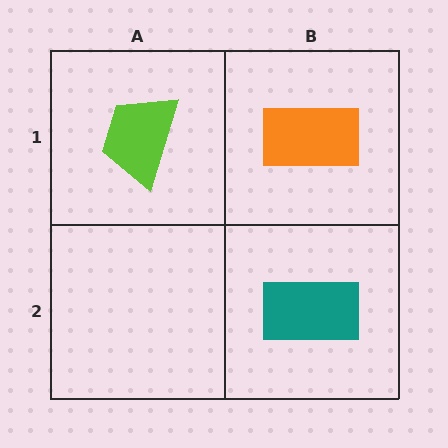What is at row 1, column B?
An orange rectangle.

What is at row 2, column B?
A teal rectangle.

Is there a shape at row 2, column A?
No, that cell is empty.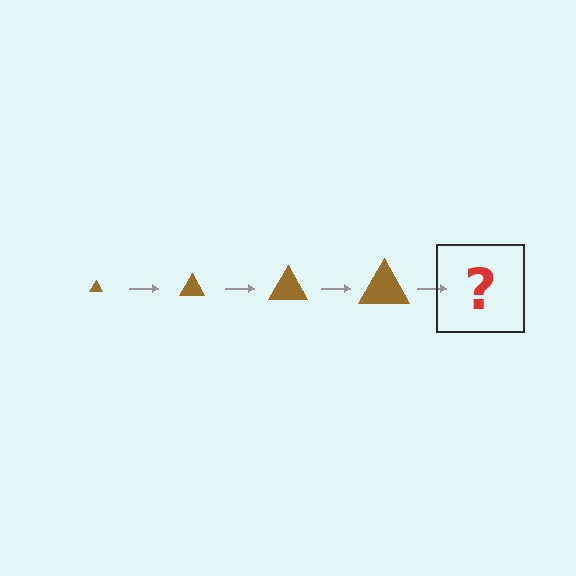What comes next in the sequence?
The next element should be a brown triangle, larger than the previous one.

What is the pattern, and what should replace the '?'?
The pattern is that the triangle gets progressively larger each step. The '?' should be a brown triangle, larger than the previous one.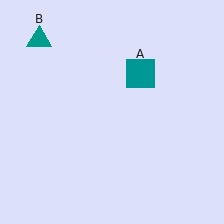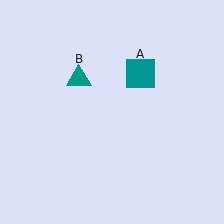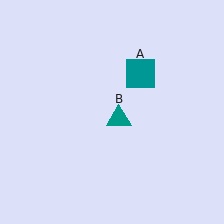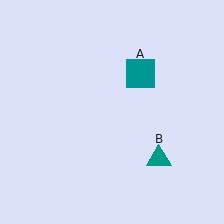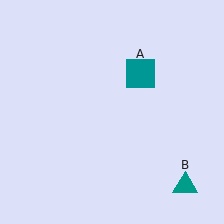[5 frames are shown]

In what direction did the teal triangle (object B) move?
The teal triangle (object B) moved down and to the right.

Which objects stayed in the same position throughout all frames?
Teal square (object A) remained stationary.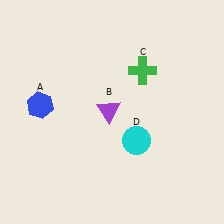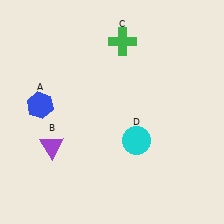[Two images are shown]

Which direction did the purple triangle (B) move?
The purple triangle (B) moved left.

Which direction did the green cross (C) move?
The green cross (C) moved up.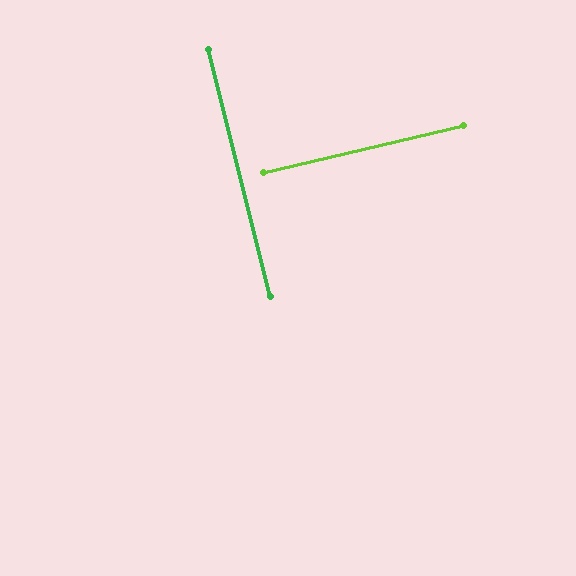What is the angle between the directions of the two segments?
Approximately 89 degrees.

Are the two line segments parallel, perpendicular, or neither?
Perpendicular — they meet at approximately 89°.